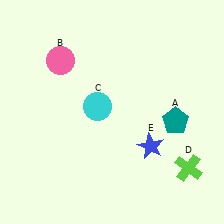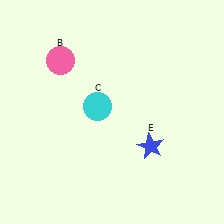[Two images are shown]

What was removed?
The teal pentagon (A), the lime cross (D) were removed in Image 2.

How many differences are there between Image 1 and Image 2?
There are 2 differences between the two images.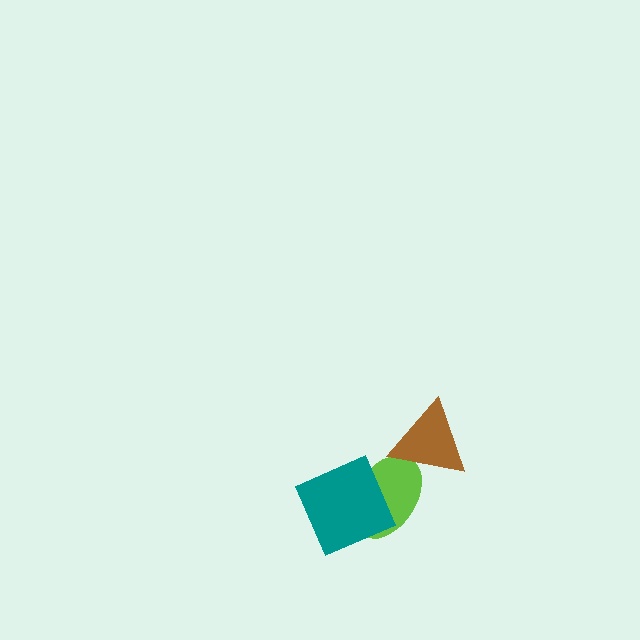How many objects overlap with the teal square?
1 object overlaps with the teal square.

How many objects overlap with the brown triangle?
1 object overlaps with the brown triangle.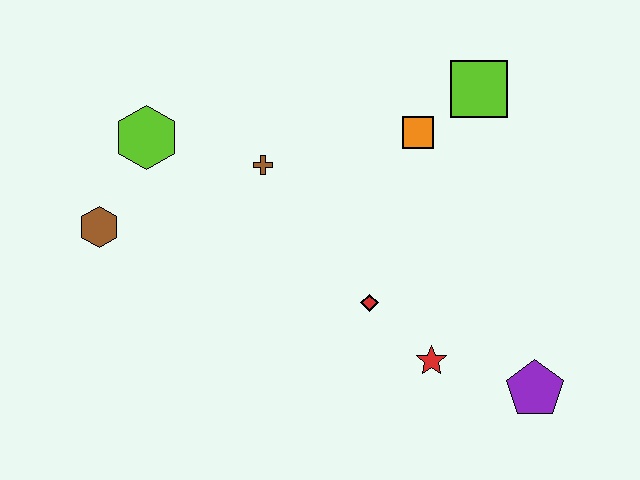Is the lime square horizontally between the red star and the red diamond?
No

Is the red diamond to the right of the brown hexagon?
Yes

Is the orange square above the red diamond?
Yes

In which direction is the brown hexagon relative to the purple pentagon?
The brown hexagon is to the left of the purple pentagon.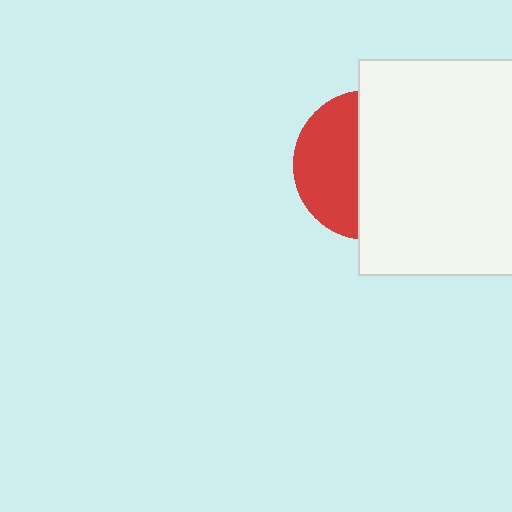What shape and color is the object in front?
The object in front is a white square.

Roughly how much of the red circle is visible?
A small part of it is visible (roughly 41%).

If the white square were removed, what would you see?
You would see the complete red circle.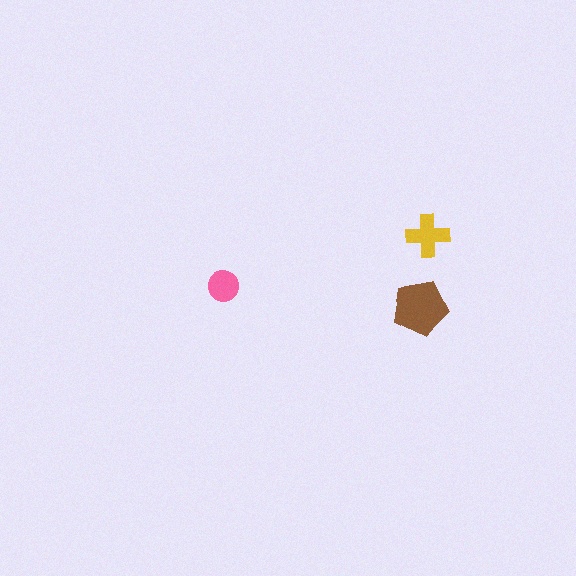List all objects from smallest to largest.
The pink circle, the yellow cross, the brown pentagon.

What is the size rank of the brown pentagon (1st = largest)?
1st.